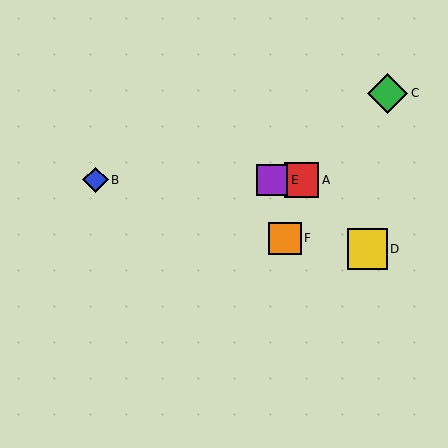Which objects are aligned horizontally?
Objects A, B, E are aligned horizontally.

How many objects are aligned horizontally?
3 objects (A, B, E) are aligned horizontally.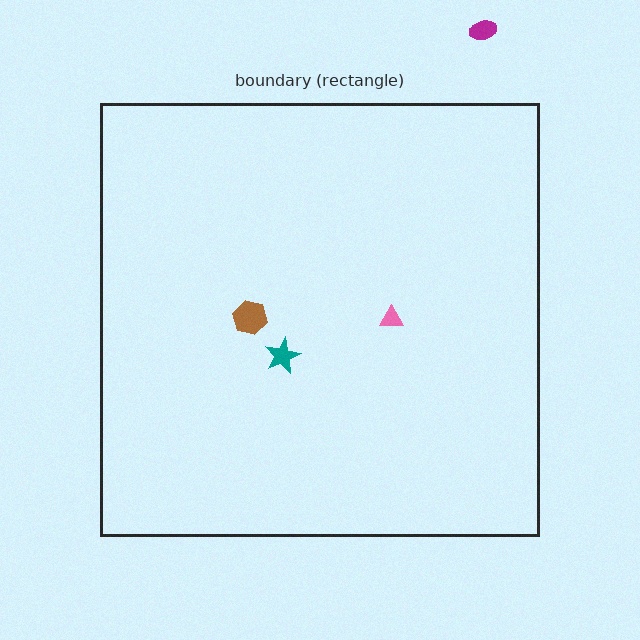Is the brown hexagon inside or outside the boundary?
Inside.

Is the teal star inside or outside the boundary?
Inside.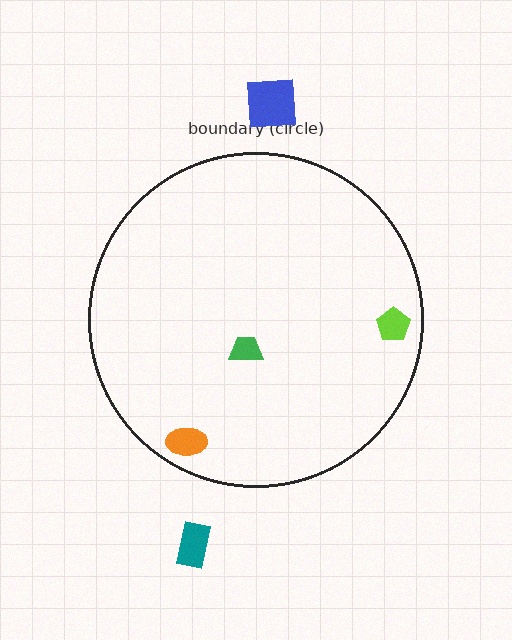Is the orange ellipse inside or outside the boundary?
Inside.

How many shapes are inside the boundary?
3 inside, 2 outside.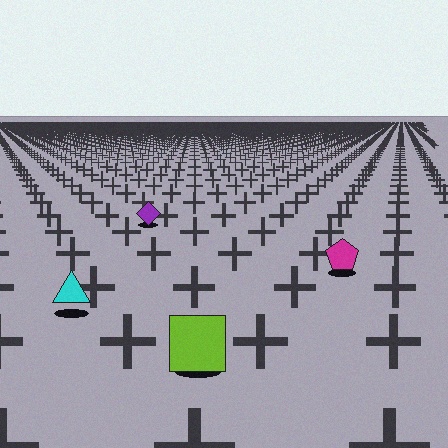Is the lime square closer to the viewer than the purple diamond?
Yes. The lime square is closer — you can tell from the texture gradient: the ground texture is coarser near it.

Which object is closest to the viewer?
The lime square is closest. The texture marks near it are larger and more spread out.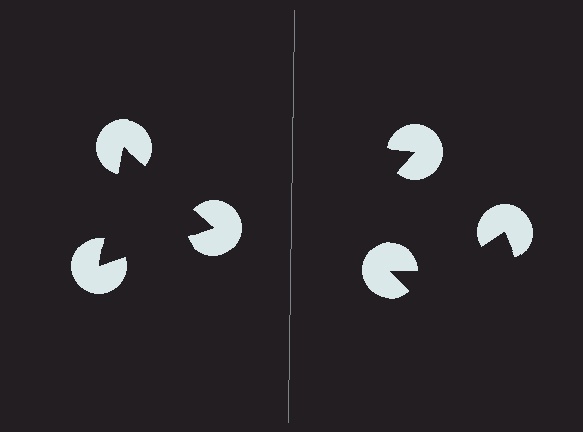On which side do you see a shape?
An illusory triangle appears on the left side. On the right side the wedge cuts are rotated, so no coherent shape forms.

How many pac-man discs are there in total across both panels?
6 — 3 on each side.